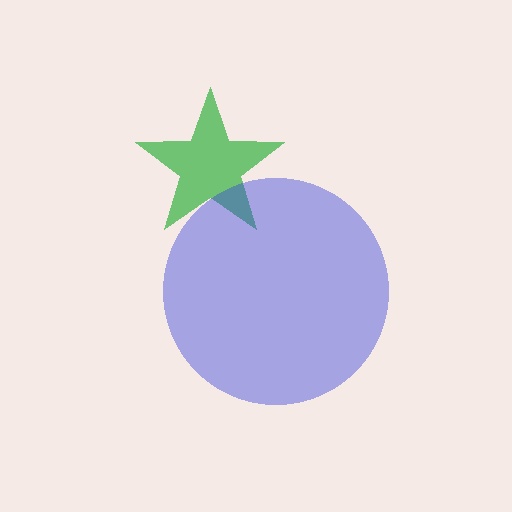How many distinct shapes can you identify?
There are 2 distinct shapes: a green star, a blue circle.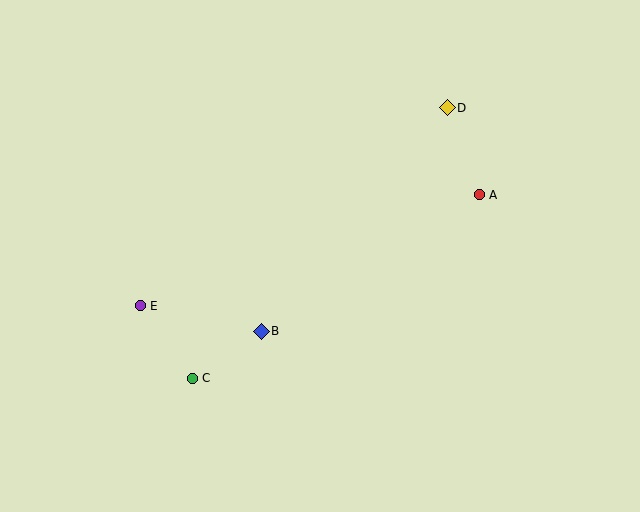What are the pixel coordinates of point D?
Point D is at (447, 108).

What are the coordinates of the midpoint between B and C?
The midpoint between B and C is at (227, 355).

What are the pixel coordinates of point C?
Point C is at (192, 378).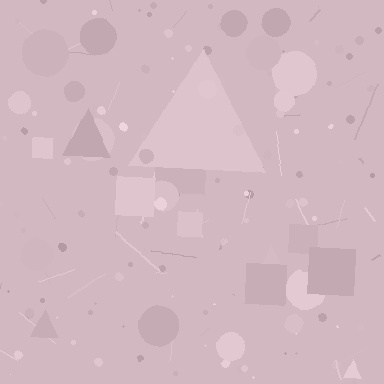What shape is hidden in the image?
A triangle is hidden in the image.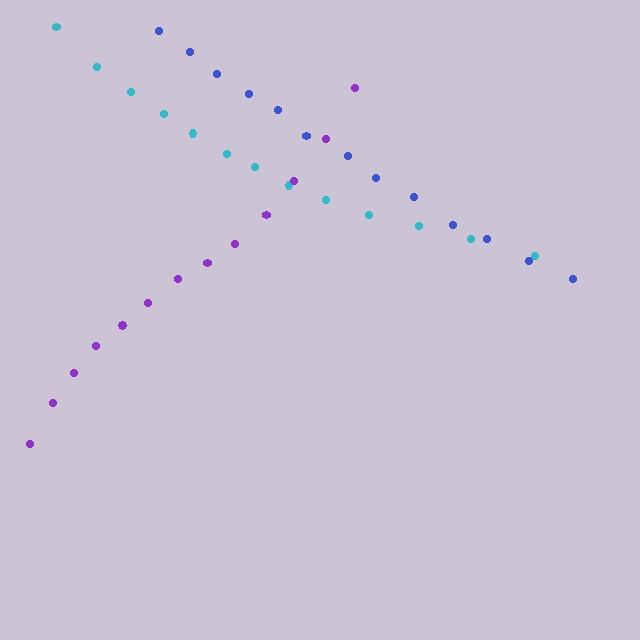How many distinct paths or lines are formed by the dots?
There are 3 distinct paths.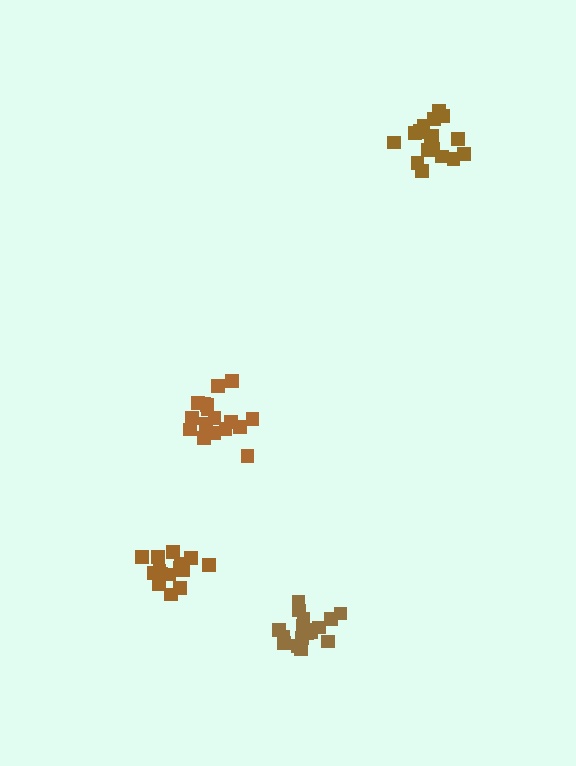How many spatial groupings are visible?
There are 4 spatial groupings.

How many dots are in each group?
Group 1: 15 dots, Group 2: 18 dots, Group 3: 18 dots, Group 4: 17 dots (68 total).